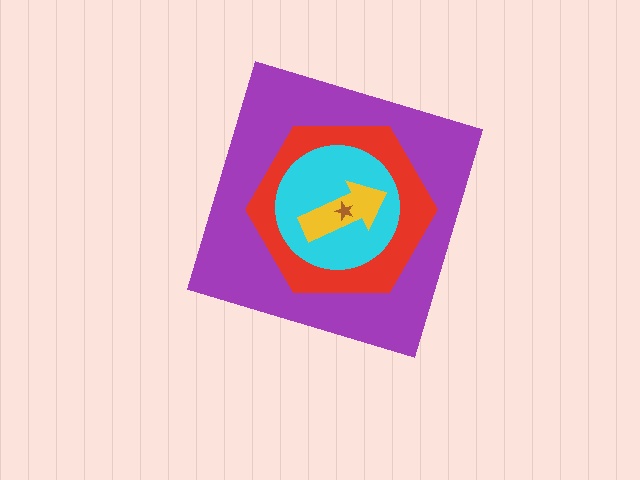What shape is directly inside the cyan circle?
The yellow arrow.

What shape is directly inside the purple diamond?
The red hexagon.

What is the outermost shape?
The purple diamond.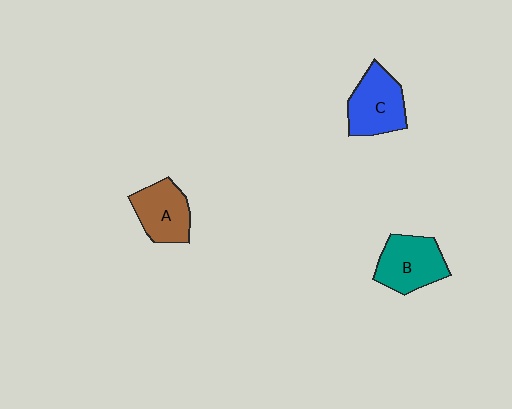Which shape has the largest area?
Shape B (teal).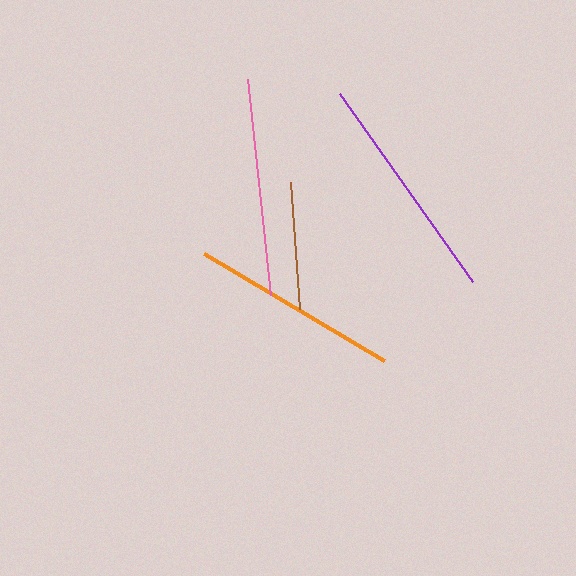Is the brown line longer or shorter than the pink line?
The pink line is longer than the brown line.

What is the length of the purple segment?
The purple segment is approximately 230 pixels long.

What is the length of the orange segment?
The orange segment is approximately 210 pixels long.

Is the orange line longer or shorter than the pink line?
The pink line is longer than the orange line.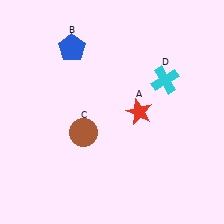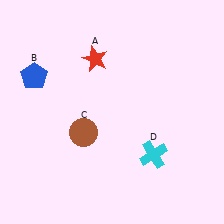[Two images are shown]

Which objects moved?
The objects that moved are: the red star (A), the blue pentagon (B), the cyan cross (D).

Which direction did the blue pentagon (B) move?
The blue pentagon (B) moved left.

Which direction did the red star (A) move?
The red star (A) moved up.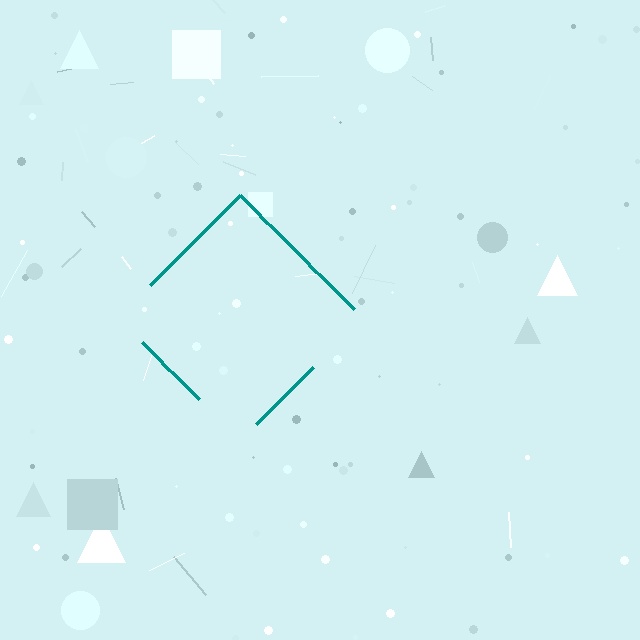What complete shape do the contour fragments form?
The contour fragments form a diamond.